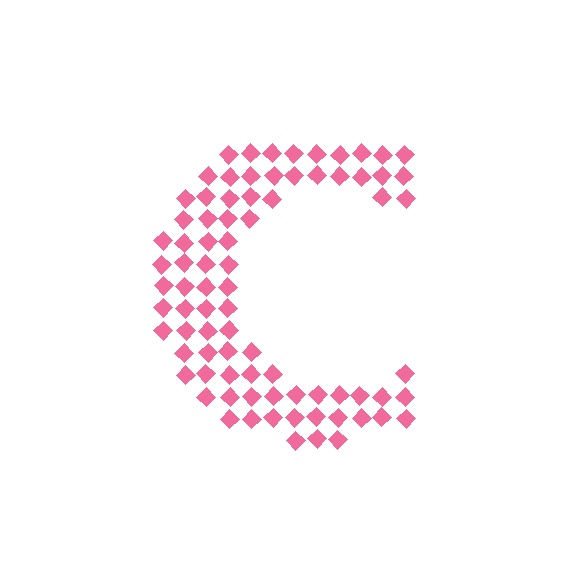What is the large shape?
The large shape is the letter C.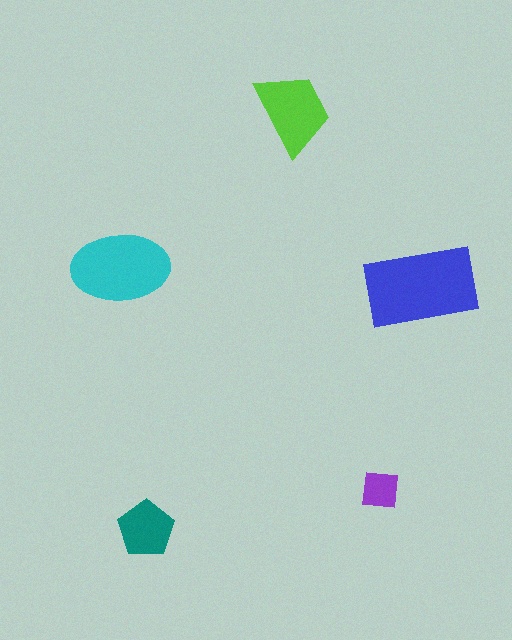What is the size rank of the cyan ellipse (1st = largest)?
2nd.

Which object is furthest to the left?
The cyan ellipse is leftmost.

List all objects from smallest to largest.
The purple square, the teal pentagon, the lime trapezoid, the cyan ellipse, the blue rectangle.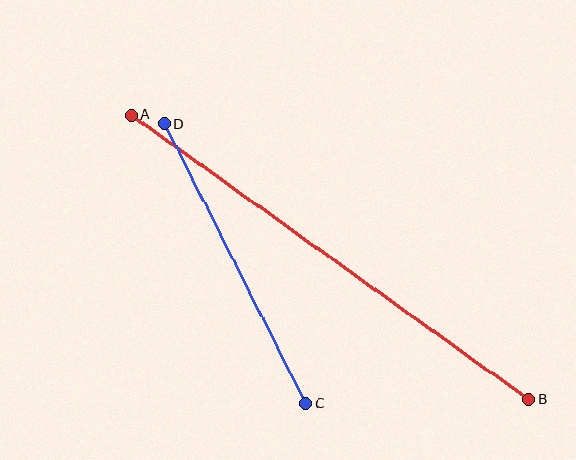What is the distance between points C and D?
The distance is approximately 313 pixels.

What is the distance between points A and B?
The distance is approximately 489 pixels.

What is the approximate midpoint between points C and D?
The midpoint is at approximately (235, 264) pixels.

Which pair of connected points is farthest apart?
Points A and B are farthest apart.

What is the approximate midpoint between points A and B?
The midpoint is at approximately (330, 257) pixels.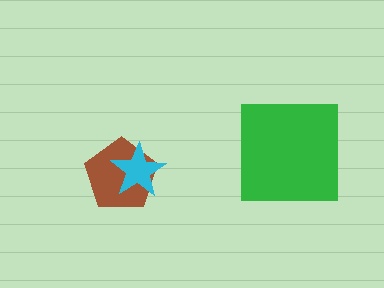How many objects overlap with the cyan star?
1 object overlaps with the cyan star.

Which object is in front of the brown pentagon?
The cyan star is in front of the brown pentagon.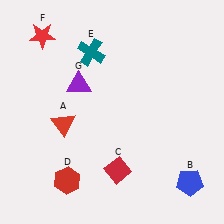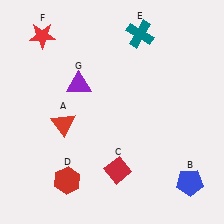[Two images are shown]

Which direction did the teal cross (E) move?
The teal cross (E) moved right.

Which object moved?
The teal cross (E) moved right.